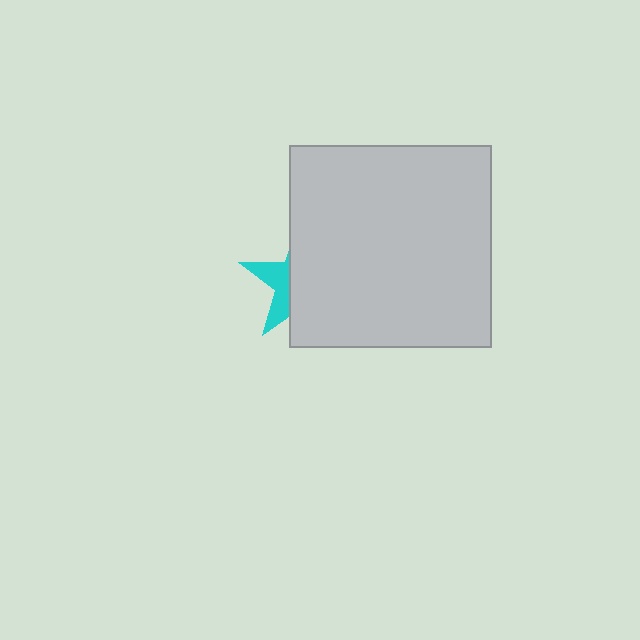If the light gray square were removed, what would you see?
You would see the complete cyan star.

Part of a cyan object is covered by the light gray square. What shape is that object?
It is a star.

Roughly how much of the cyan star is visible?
A small part of it is visible (roughly 33%).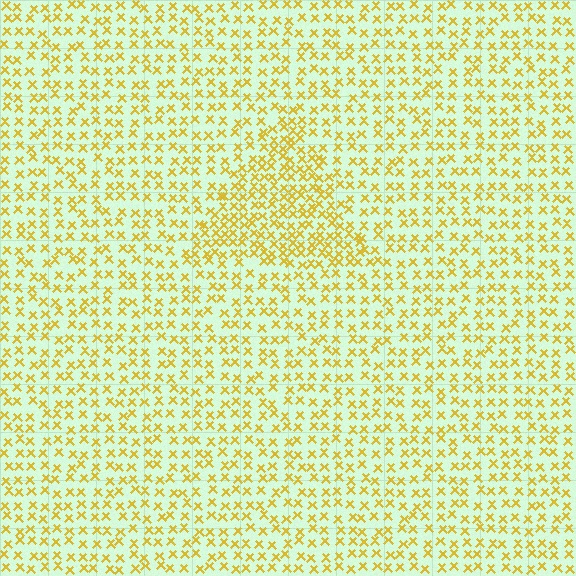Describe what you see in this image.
The image contains small yellow elements arranged at two different densities. A triangle-shaped region is visible where the elements are more densely packed than the surrounding area.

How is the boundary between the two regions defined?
The boundary is defined by a change in element density (approximately 1.8x ratio). All elements are the same color, size, and shape.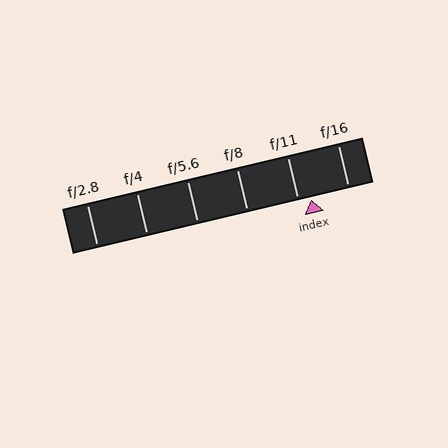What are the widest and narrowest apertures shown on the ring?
The widest aperture shown is f/2.8 and the narrowest is f/16.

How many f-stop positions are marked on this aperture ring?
There are 6 f-stop positions marked.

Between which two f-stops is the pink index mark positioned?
The index mark is between f/11 and f/16.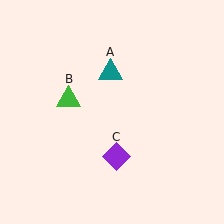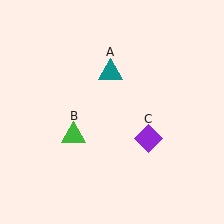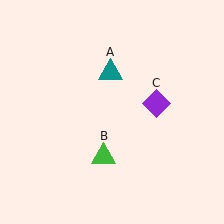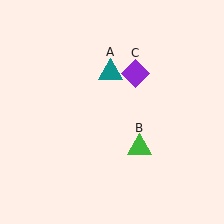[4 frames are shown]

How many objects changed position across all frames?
2 objects changed position: green triangle (object B), purple diamond (object C).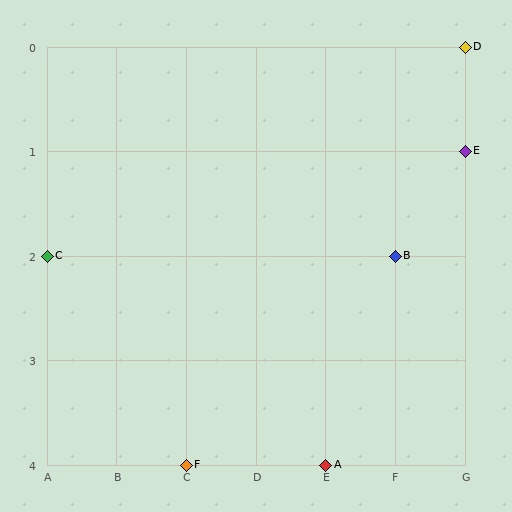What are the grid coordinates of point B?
Point B is at grid coordinates (F, 2).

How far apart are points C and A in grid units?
Points C and A are 4 columns and 2 rows apart (about 4.5 grid units diagonally).